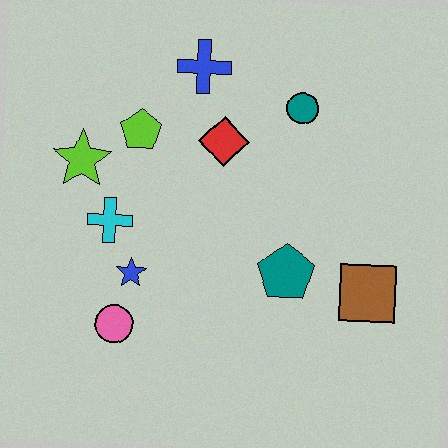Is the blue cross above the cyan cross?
Yes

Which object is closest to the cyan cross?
The blue star is closest to the cyan cross.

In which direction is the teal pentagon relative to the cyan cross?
The teal pentagon is to the right of the cyan cross.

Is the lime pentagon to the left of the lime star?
No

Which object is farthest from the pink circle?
The teal circle is farthest from the pink circle.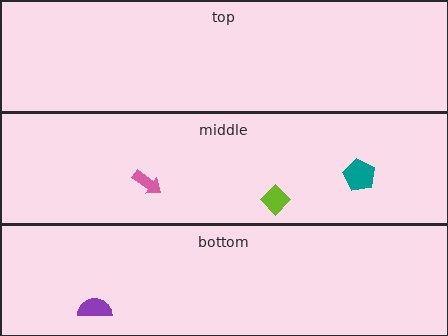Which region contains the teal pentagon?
The middle region.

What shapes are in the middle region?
The pink arrow, the teal pentagon, the lime diamond.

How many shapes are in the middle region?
3.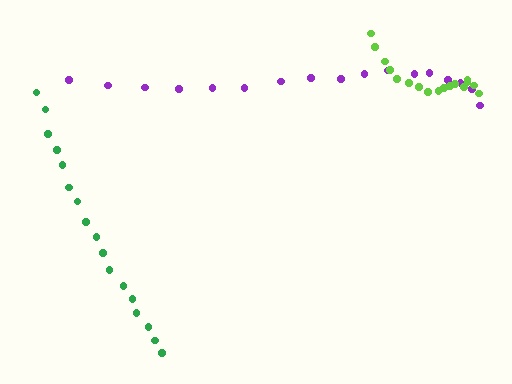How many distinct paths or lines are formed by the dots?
There are 3 distinct paths.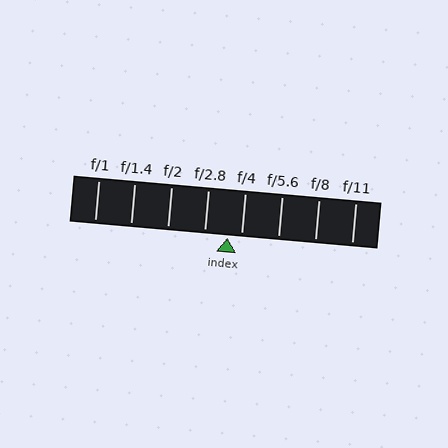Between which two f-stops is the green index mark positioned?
The index mark is between f/2.8 and f/4.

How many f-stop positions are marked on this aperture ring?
There are 8 f-stop positions marked.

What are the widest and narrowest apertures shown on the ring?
The widest aperture shown is f/1 and the narrowest is f/11.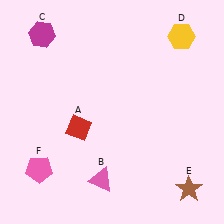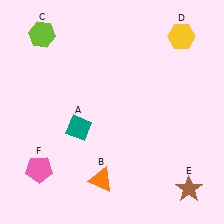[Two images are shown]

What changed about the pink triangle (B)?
In Image 1, B is pink. In Image 2, it changed to orange.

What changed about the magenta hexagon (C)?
In Image 1, C is magenta. In Image 2, it changed to lime.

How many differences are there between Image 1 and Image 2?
There are 3 differences between the two images.